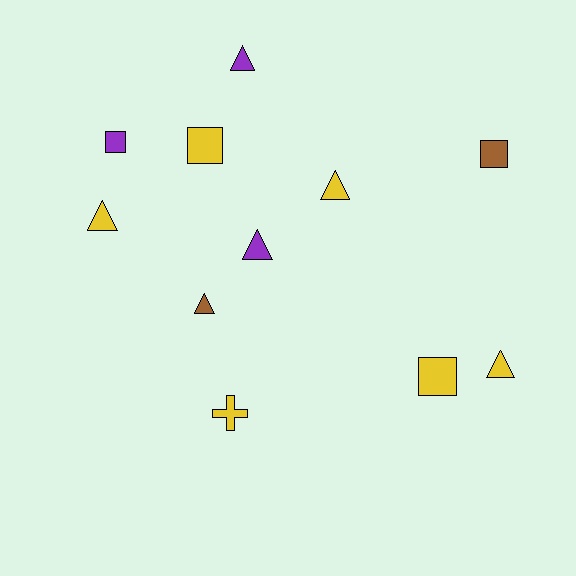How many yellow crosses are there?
There is 1 yellow cross.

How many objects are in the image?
There are 11 objects.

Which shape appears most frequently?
Triangle, with 6 objects.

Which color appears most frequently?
Yellow, with 6 objects.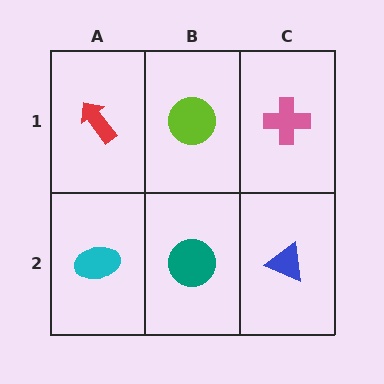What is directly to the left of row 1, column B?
A red arrow.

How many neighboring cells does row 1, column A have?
2.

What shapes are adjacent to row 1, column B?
A teal circle (row 2, column B), a red arrow (row 1, column A), a pink cross (row 1, column C).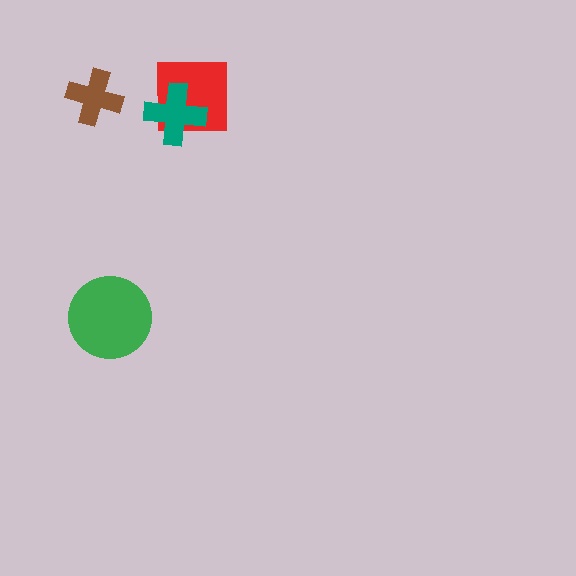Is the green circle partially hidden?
No, no other shape covers it.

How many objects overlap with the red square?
1 object overlaps with the red square.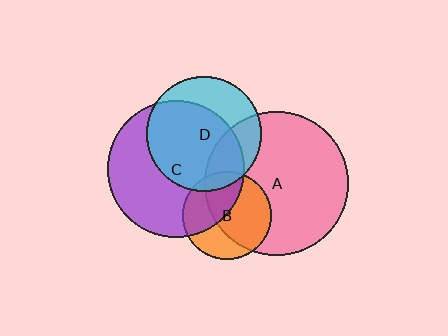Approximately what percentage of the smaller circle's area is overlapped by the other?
Approximately 25%.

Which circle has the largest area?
Circle A (pink).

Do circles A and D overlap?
Yes.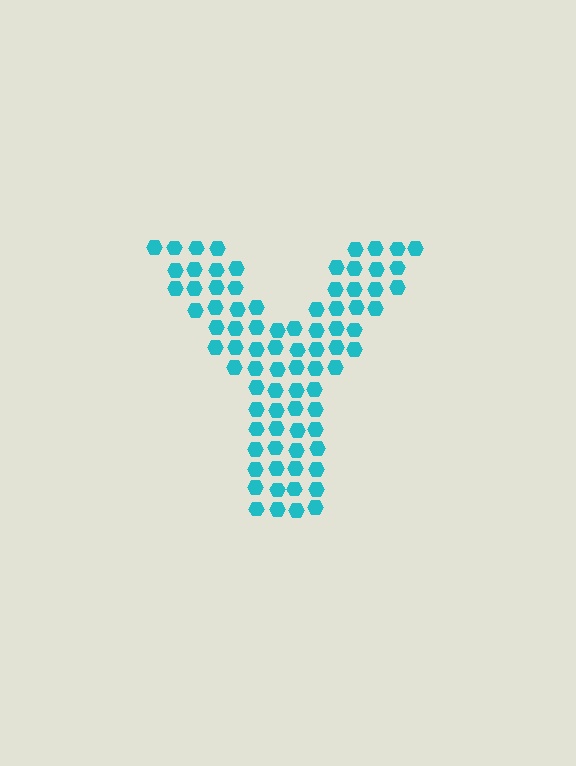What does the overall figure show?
The overall figure shows the letter Y.